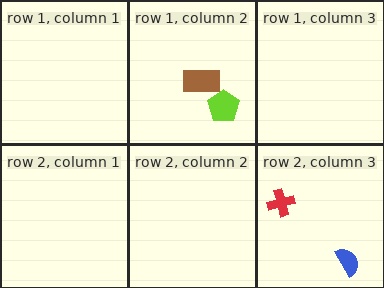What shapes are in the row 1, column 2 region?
The lime pentagon, the brown rectangle.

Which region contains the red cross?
The row 2, column 3 region.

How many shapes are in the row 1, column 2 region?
2.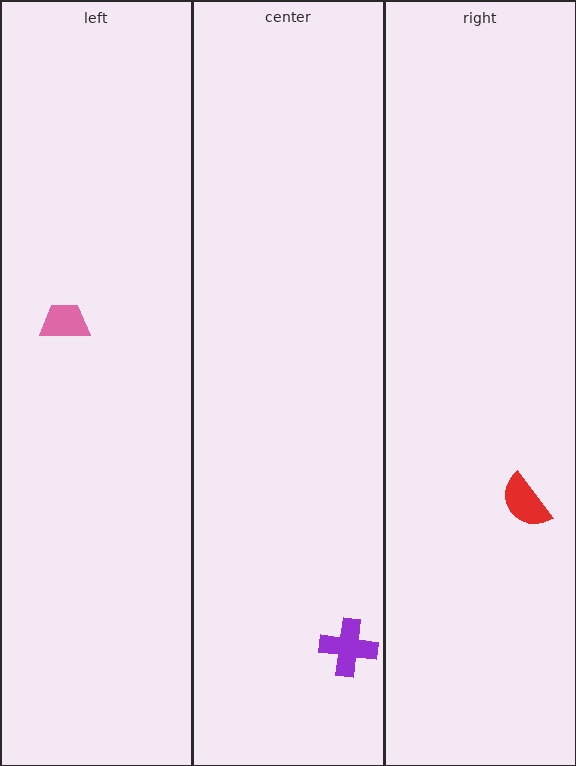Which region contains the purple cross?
The center region.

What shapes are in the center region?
The purple cross.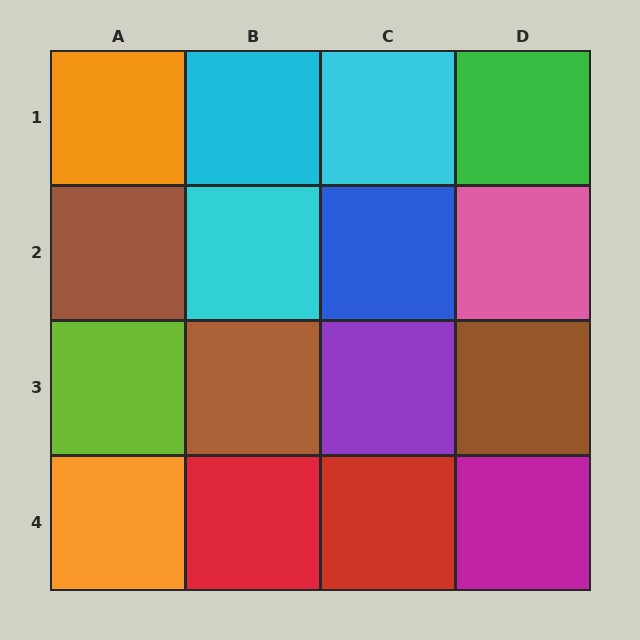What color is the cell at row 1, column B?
Cyan.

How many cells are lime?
1 cell is lime.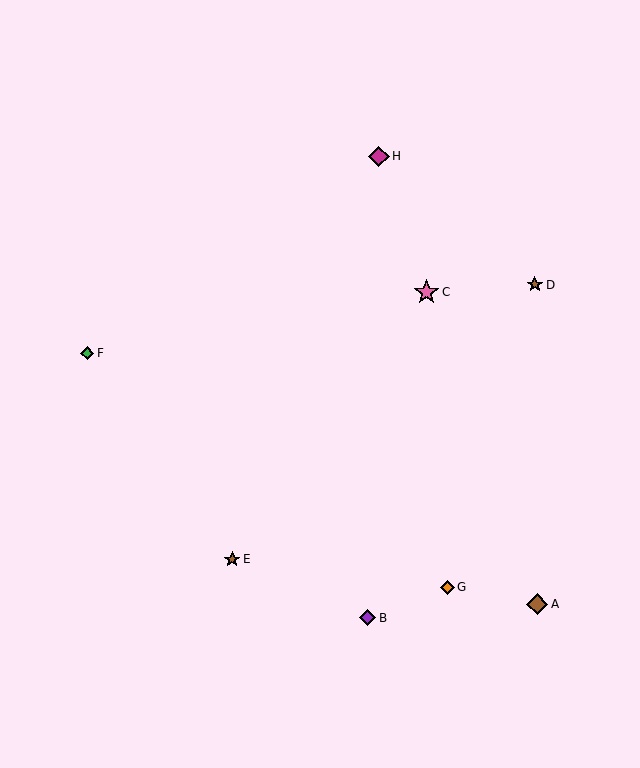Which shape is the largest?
The pink star (labeled C) is the largest.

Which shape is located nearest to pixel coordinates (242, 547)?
The brown star (labeled E) at (232, 559) is nearest to that location.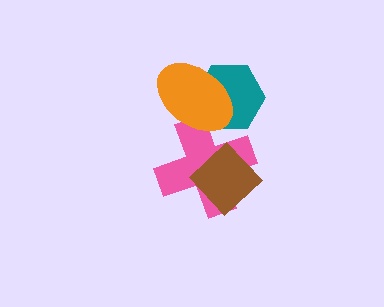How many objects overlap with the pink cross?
3 objects overlap with the pink cross.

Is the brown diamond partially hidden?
No, no other shape covers it.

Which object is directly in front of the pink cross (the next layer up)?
The brown diamond is directly in front of the pink cross.